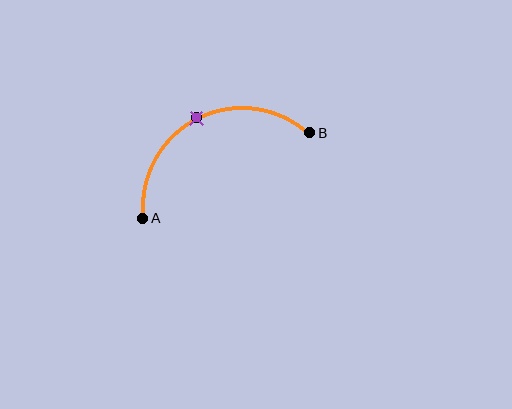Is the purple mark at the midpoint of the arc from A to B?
Yes. The purple mark lies on the arc at equal arc-length from both A and B — it is the arc midpoint.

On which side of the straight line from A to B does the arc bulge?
The arc bulges above the straight line connecting A and B.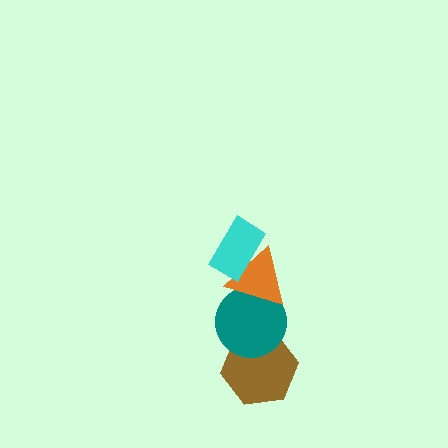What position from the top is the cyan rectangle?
The cyan rectangle is 1st from the top.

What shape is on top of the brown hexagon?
The teal circle is on top of the brown hexagon.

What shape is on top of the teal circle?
The orange triangle is on top of the teal circle.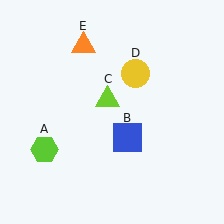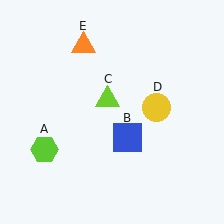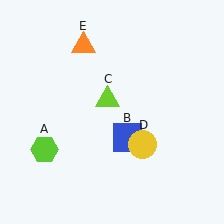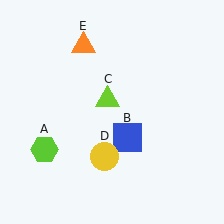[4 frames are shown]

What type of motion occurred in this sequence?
The yellow circle (object D) rotated clockwise around the center of the scene.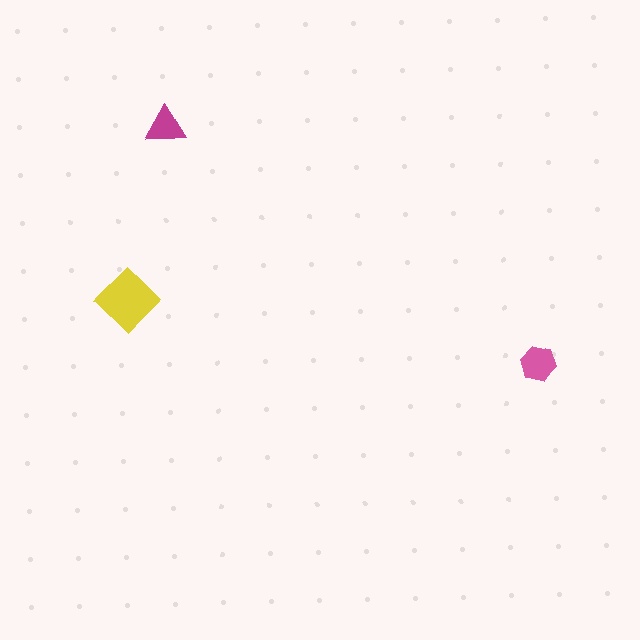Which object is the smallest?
The magenta triangle.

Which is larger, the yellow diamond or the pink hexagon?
The yellow diamond.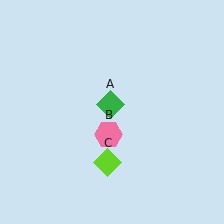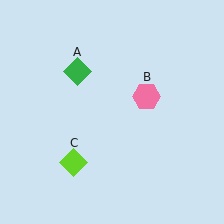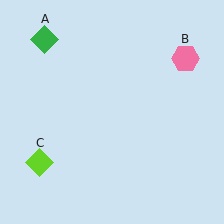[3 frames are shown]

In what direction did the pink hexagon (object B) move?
The pink hexagon (object B) moved up and to the right.